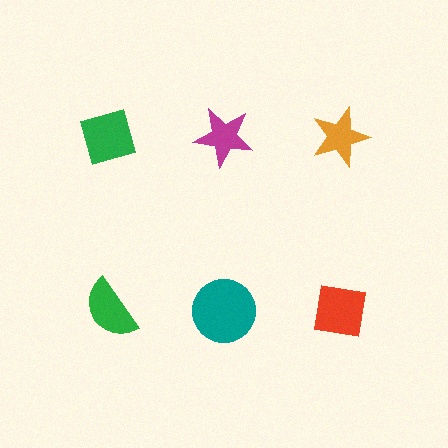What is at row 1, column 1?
A green diamond.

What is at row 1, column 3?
An orange star.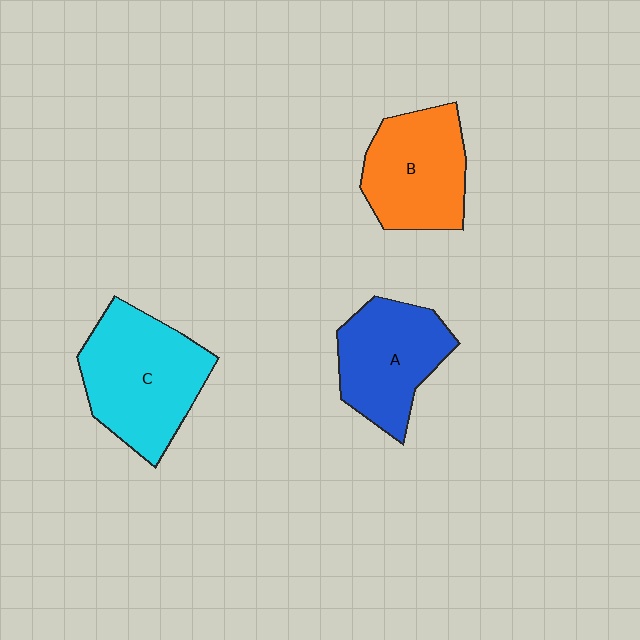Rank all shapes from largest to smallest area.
From largest to smallest: C (cyan), B (orange), A (blue).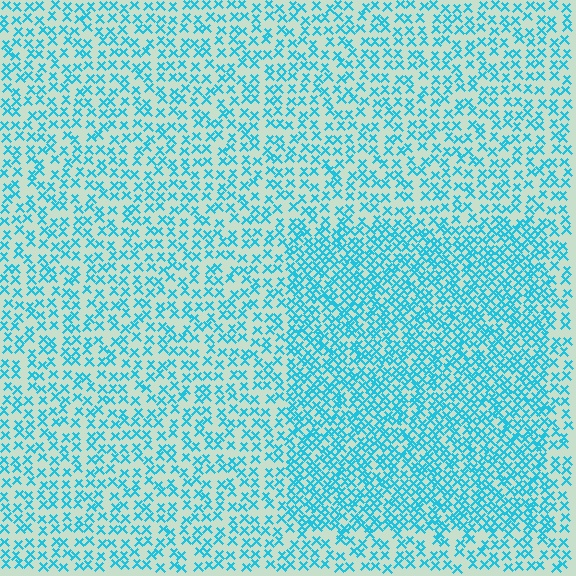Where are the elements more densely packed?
The elements are more densely packed inside the rectangle boundary.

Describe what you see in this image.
The image contains small cyan elements arranged at two different densities. A rectangle-shaped region is visible where the elements are more densely packed than the surrounding area.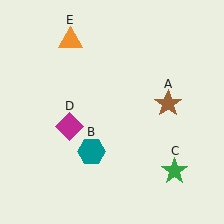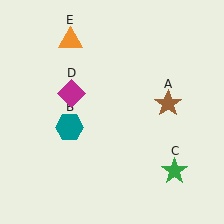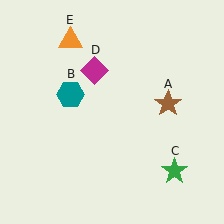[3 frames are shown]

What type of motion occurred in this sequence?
The teal hexagon (object B), magenta diamond (object D) rotated clockwise around the center of the scene.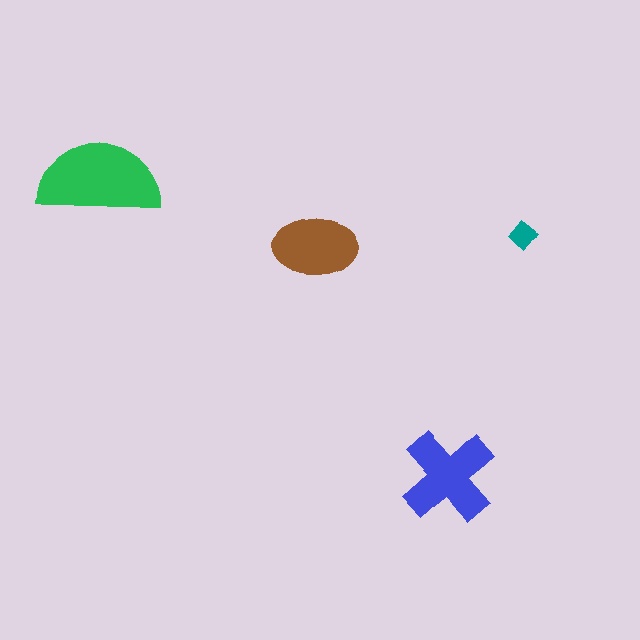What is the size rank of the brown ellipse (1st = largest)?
3rd.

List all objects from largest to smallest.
The green semicircle, the blue cross, the brown ellipse, the teal diamond.